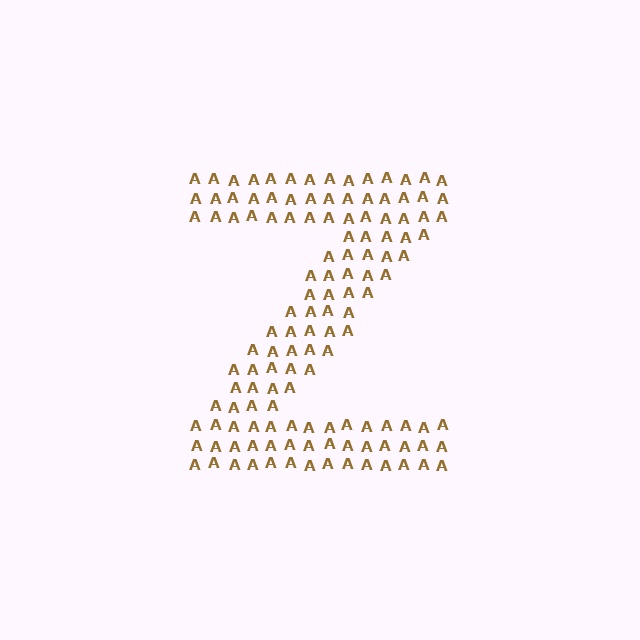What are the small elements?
The small elements are letter A's.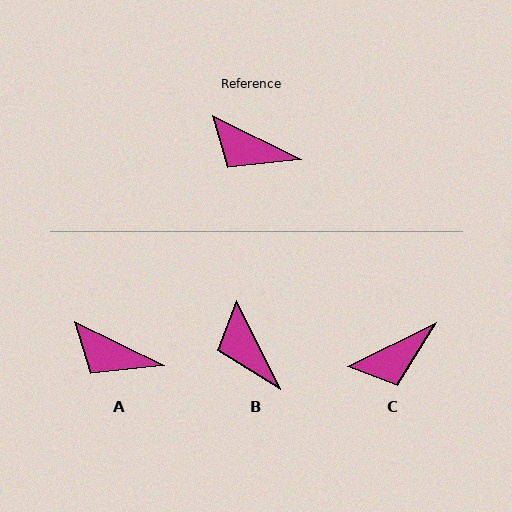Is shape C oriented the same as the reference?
No, it is off by about 52 degrees.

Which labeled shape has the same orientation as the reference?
A.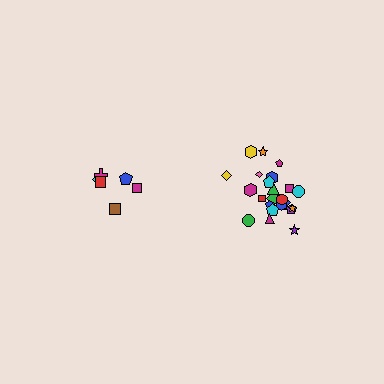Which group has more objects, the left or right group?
The right group.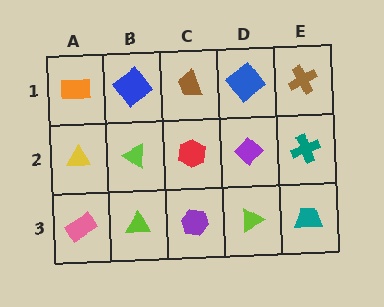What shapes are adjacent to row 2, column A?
An orange rectangle (row 1, column A), a pink rectangle (row 3, column A), a lime triangle (row 2, column B).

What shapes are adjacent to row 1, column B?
A lime triangle (row 2, column B), an orange rectangle (row 1, column A), a brown trapezoid (row 1, column C).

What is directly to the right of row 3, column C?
A lime triangle.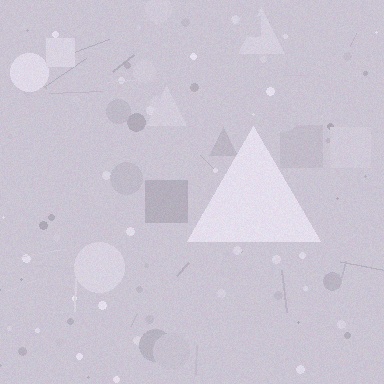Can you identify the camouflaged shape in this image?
The camouflaged shape is a triangle.